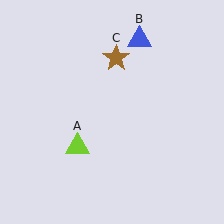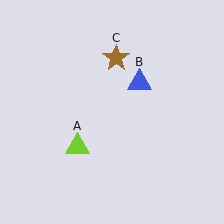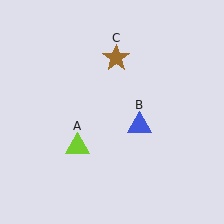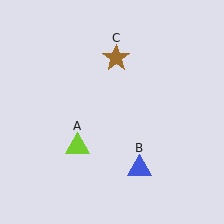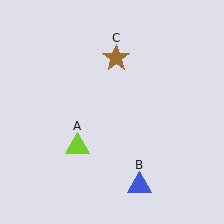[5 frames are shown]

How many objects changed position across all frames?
1 object changed position: blue triangle (object B).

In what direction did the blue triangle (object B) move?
The blue triangle (object B) moved down.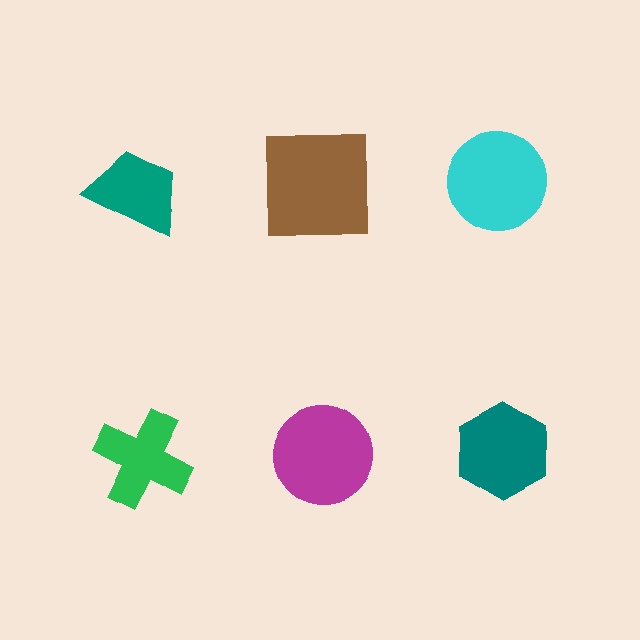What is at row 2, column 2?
A magenta circle.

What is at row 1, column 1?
A teal trapezoid.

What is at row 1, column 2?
A brown square.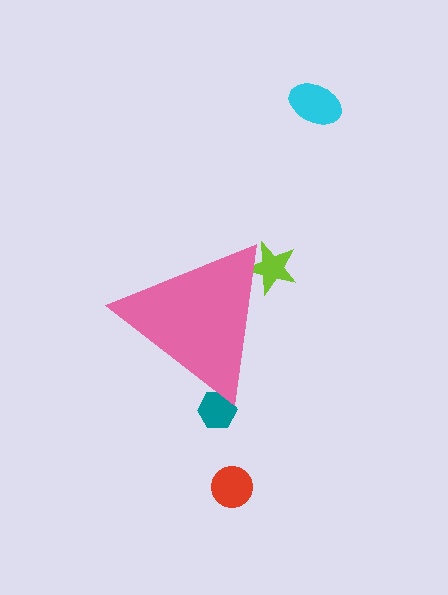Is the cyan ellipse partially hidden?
No, the cyan ellipse is fully visible.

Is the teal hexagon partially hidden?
Yes, the teal hexagon is partially hidden behind the pink triangle.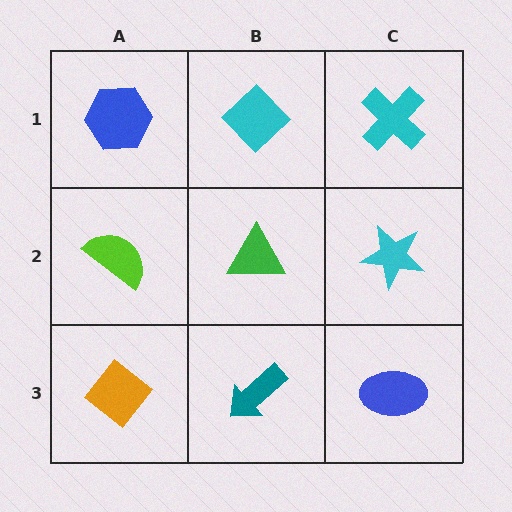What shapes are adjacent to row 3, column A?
A lime semicircle (row 2, column A), a teal arrow (row 3, column B).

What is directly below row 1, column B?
A green triangle.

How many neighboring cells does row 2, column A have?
3.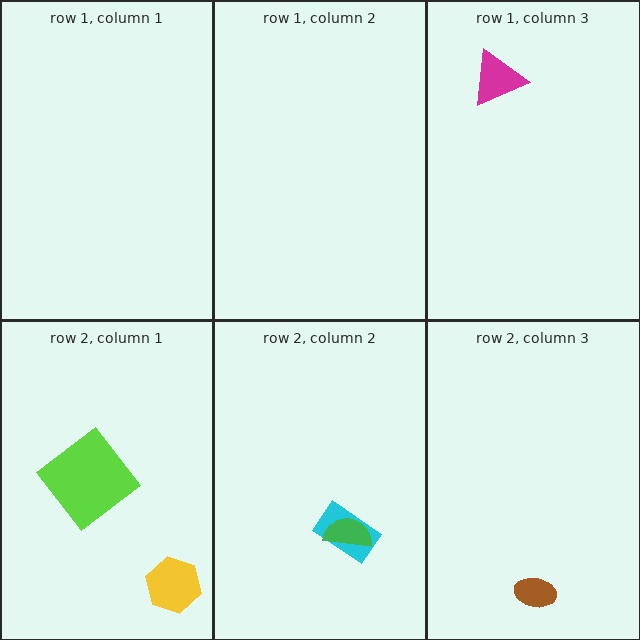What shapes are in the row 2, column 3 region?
The brown ellipse.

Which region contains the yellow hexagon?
The row 2, column 1 region.